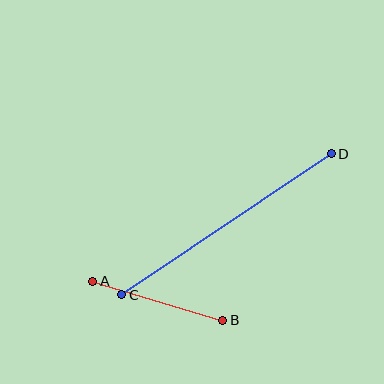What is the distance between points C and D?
The distance is approximately 253 pixels.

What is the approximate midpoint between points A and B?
The midpoint is at approximately (158, 301) pixels.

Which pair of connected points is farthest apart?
Points C and D are farthest apart.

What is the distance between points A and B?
The distance is approximately 135 pixels.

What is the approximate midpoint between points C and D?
The midpoint is at approximately (227, 224) pixels.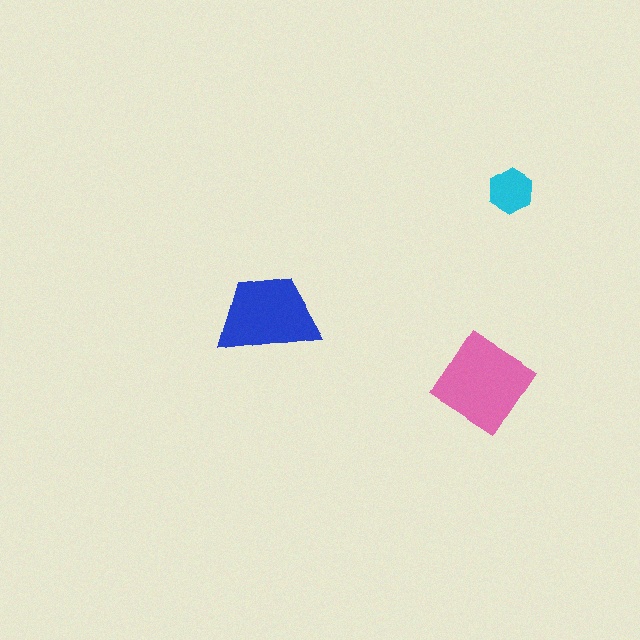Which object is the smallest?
The cyan hexagon.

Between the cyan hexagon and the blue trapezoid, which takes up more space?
The blue trapezoid.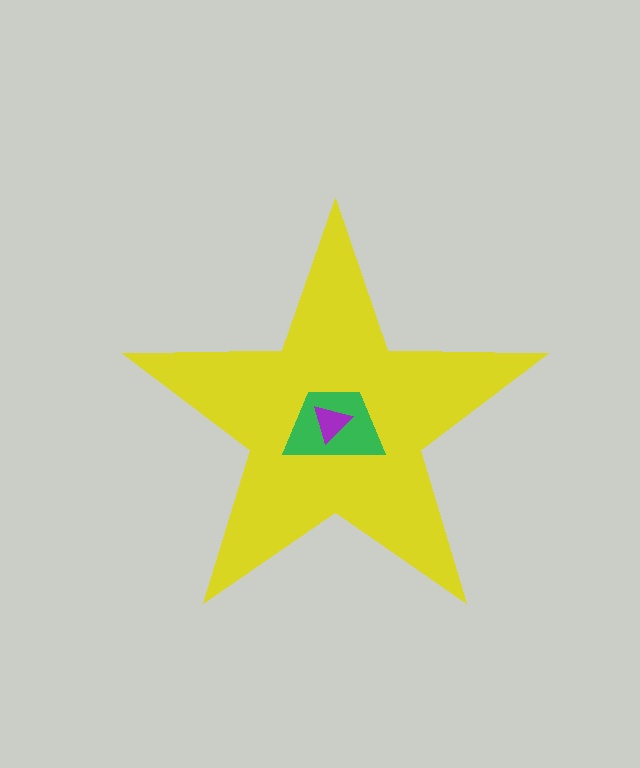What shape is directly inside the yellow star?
The green trapezoid.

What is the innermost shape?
The purple triangle.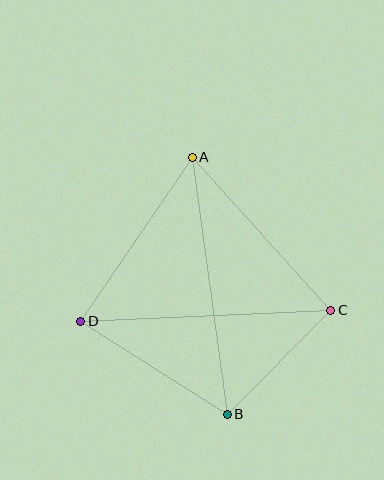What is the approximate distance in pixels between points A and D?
The distance between A and D is approximately 198 pixels.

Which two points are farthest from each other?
Points A and B are farthest from each other.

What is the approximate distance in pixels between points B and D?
The distance between B and D is approximately 173 pixels.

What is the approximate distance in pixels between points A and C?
The distance between A and C is approximately 207 pixels.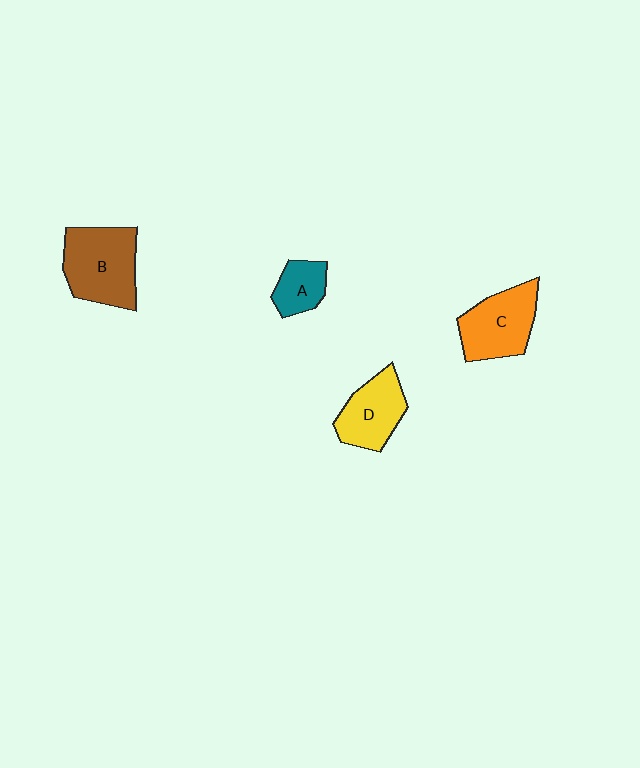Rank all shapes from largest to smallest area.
From largest to smallest: B (brown), C (orange), D (yellow), A (teal).